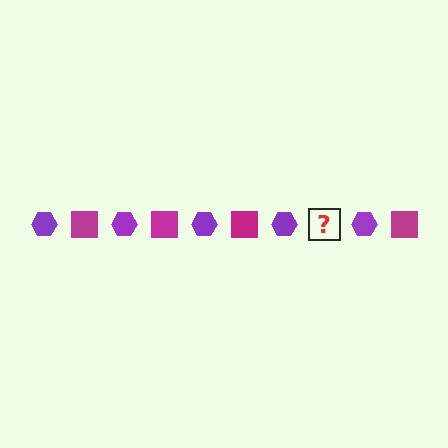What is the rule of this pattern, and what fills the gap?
The rule is that the pattern alternates between purple hexagon and magenta square. The gap should be filled with a magenta square.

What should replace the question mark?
The question mark should be replaced with a magenta square.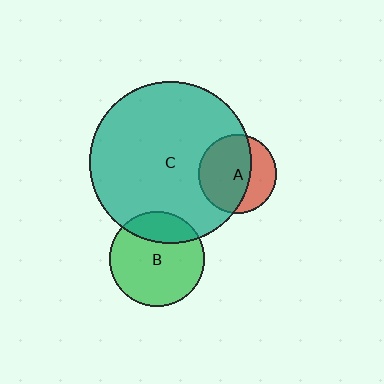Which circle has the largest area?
Circle C (teal).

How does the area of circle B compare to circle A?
Approximately 1.5 times.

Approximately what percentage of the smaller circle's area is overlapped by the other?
Approximately 65%.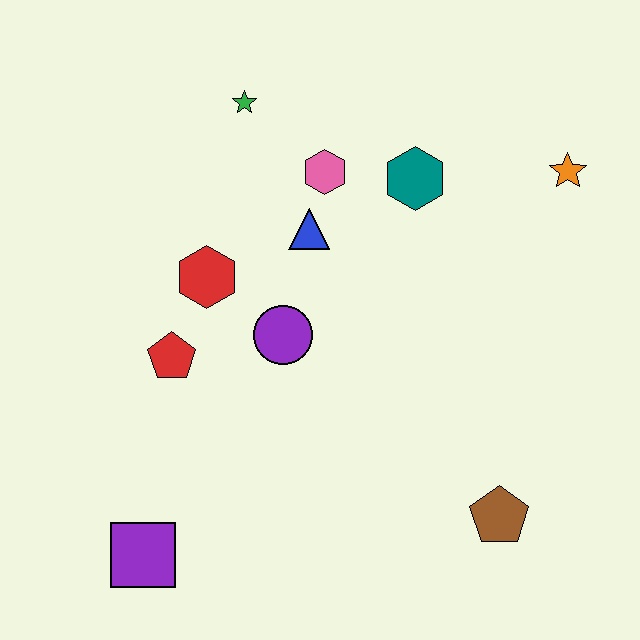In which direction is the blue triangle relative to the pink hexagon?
The blue triangle is below the pink hexagon.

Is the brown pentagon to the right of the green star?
Yes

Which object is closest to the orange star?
The teal hexagon is closest to the orange star.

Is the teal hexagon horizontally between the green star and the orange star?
Yes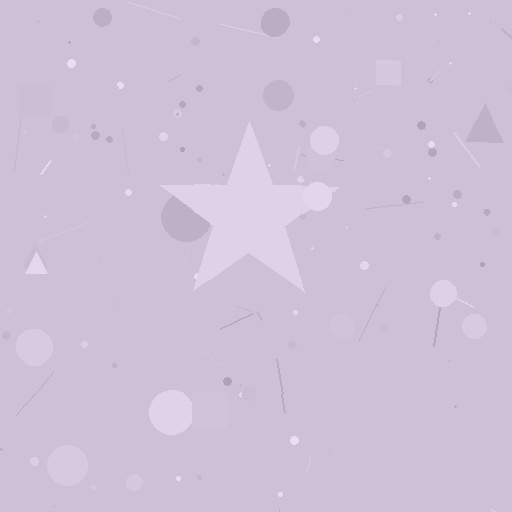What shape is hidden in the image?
A star is hidden in the image.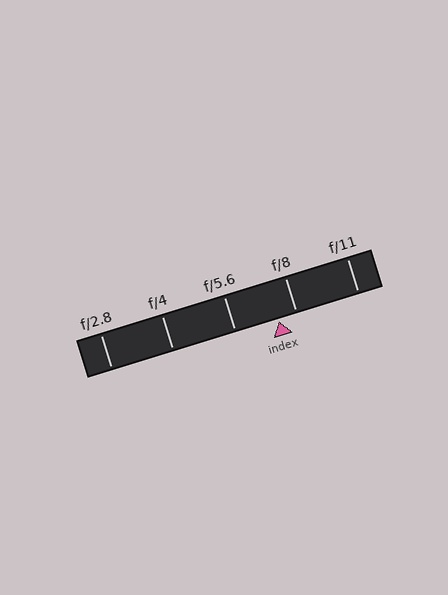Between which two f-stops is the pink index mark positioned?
The index mark is between f/5.6 and f/8.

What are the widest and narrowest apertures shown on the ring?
The widest aperture shown is f/2.8 and the narrowest is f/11.